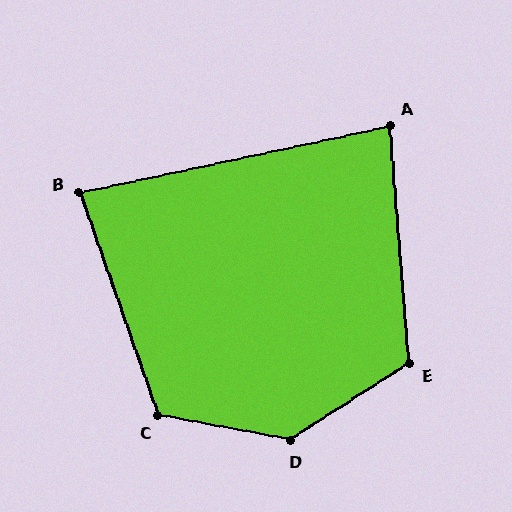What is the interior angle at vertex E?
Approximately 118 degrees (obtuse).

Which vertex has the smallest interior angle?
A, at approximately 82 degrees.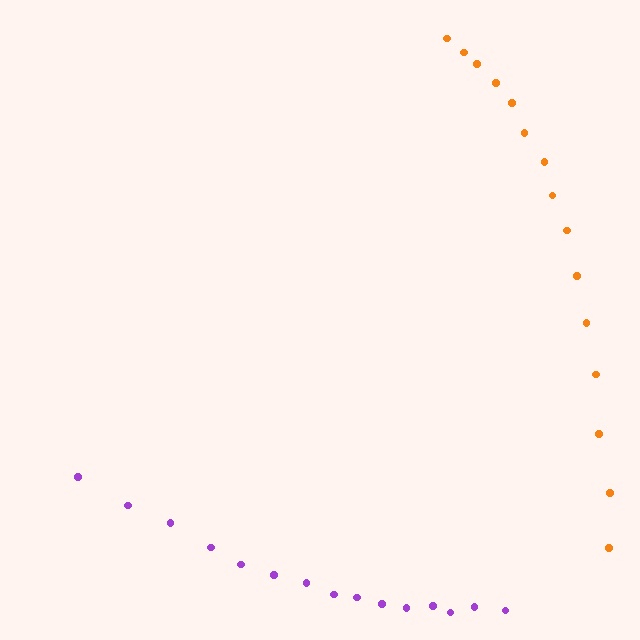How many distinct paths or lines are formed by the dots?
There are 2 distinct paths.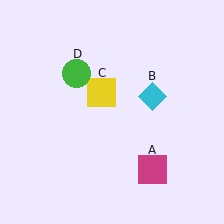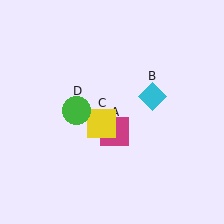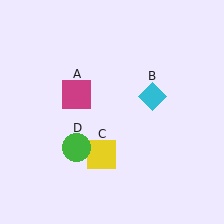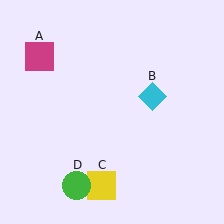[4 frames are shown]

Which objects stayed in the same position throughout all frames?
Cyan diamond (object B) remained stationary.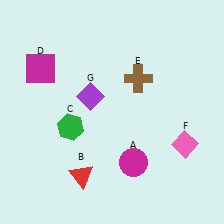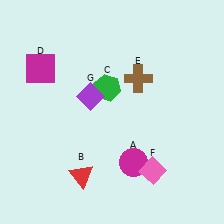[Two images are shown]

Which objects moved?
The objects that moved are: the green hexagon (C), the pink diamond (F).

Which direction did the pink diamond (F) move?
The pink diamond (F) moved left.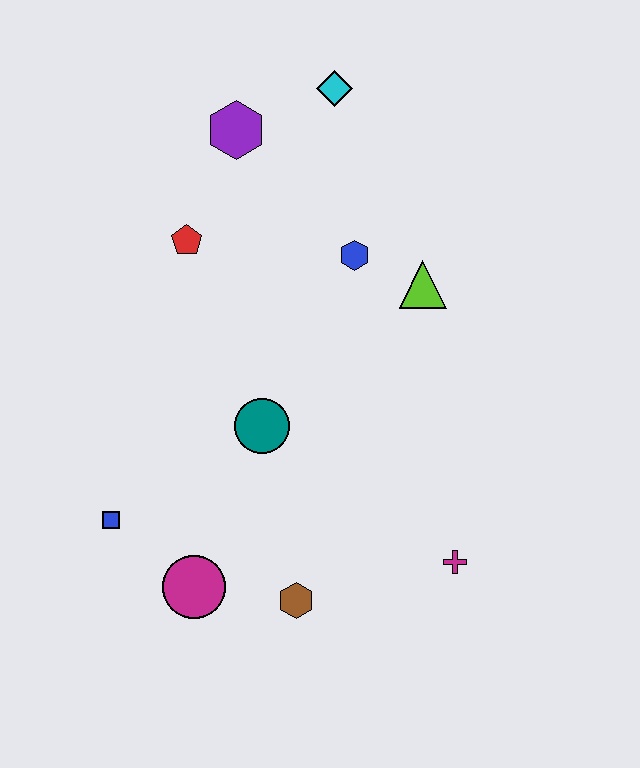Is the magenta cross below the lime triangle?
Yes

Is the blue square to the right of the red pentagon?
No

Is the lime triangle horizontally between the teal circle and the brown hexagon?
No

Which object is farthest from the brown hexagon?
The cyan diamond is farthest from the brown hexagon.